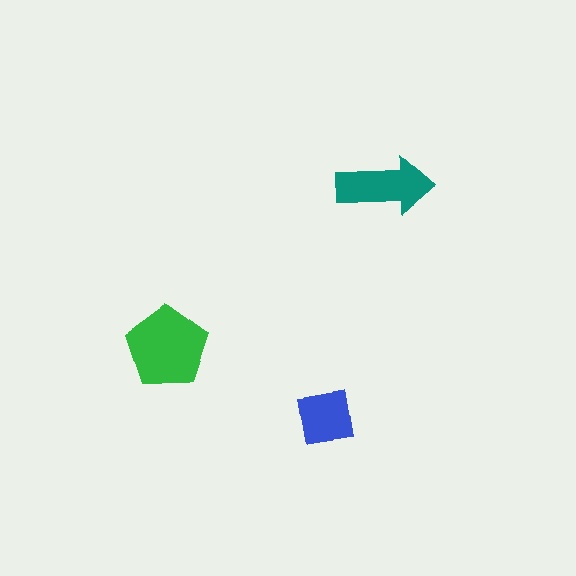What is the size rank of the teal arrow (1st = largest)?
2nd.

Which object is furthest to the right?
The teal arrow is rightmost.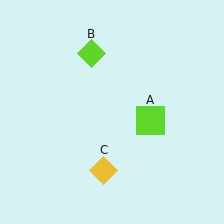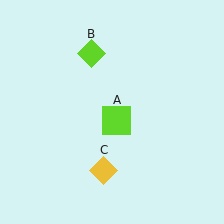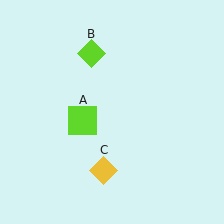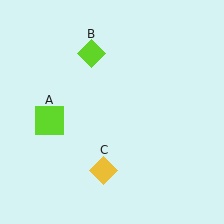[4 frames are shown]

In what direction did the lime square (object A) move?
The lime square (object A) moved left.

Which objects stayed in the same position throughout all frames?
Lime diamond (object B) and yellow diamond (object C) remained stationary.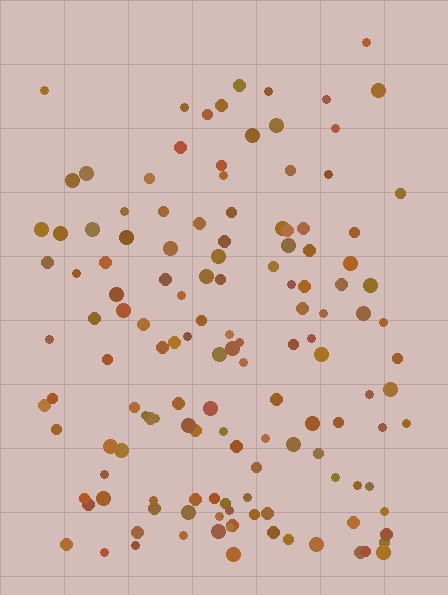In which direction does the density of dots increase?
From top to bottom, with the bottom side densest.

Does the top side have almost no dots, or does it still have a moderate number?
Still a moderate number, just noticeably fewer than the bottom.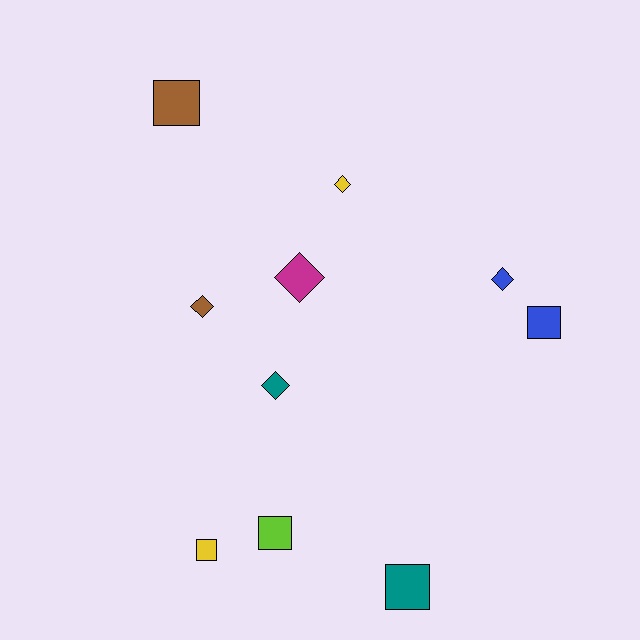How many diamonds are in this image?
There are 5 diamonds.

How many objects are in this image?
There are 10 objects.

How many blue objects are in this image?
There are 2 blue objects.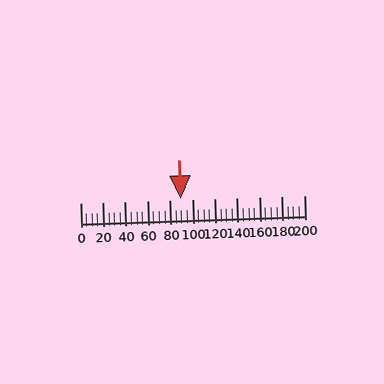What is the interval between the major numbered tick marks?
The major tick marks are spaced 20 units apart.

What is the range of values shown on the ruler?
The ruler shows values from 0 to 200.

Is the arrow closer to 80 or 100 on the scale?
The arrow is closer to 100.